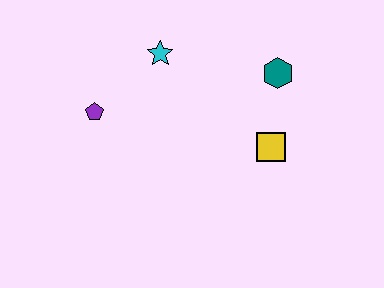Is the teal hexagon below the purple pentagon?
No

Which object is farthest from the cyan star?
The yellow square is farthest from the cyan star.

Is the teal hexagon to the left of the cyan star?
No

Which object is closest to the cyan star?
The purple pentagon is closest to the cyan star.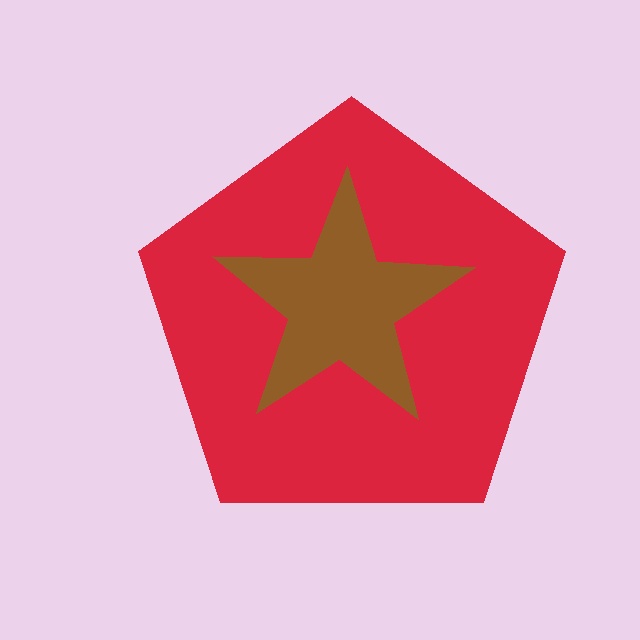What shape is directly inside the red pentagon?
The brown star.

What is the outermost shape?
The red pentagon.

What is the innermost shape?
The brown star.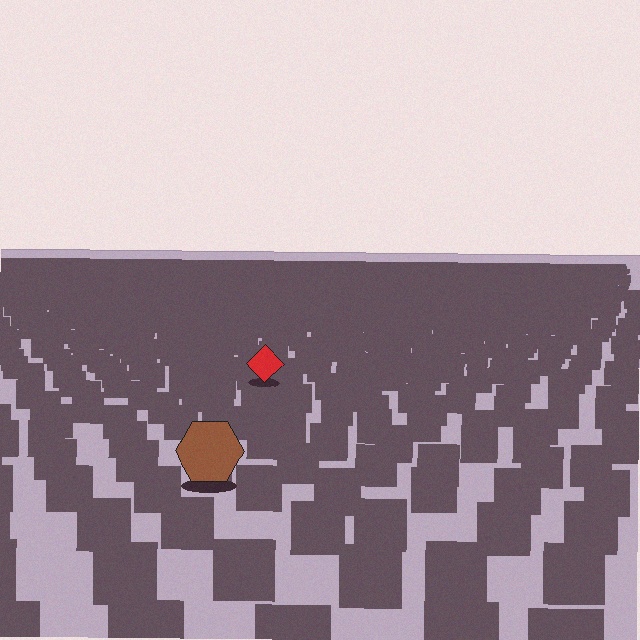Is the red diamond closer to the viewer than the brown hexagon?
No. The brown hexagon is closer — you can tell from the texture gradient: the ground texture is coarser near it.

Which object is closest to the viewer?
The brown hexagon is closest. The texture marks near it are larger and more spread out.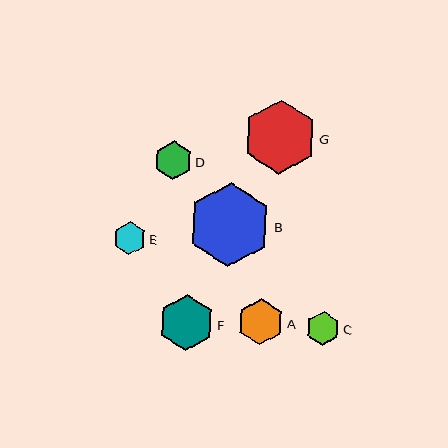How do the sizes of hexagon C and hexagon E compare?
Hexagon C and hexagon E are approximately the same size.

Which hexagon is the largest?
Hexagon B is the largest with a size of approximately 83 pixels.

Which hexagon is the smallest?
Hexagon E is the smallest with a size of approximately 32 pixels.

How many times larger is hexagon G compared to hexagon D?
Hexagon G is approximately 1.9 times the size of hexagon D.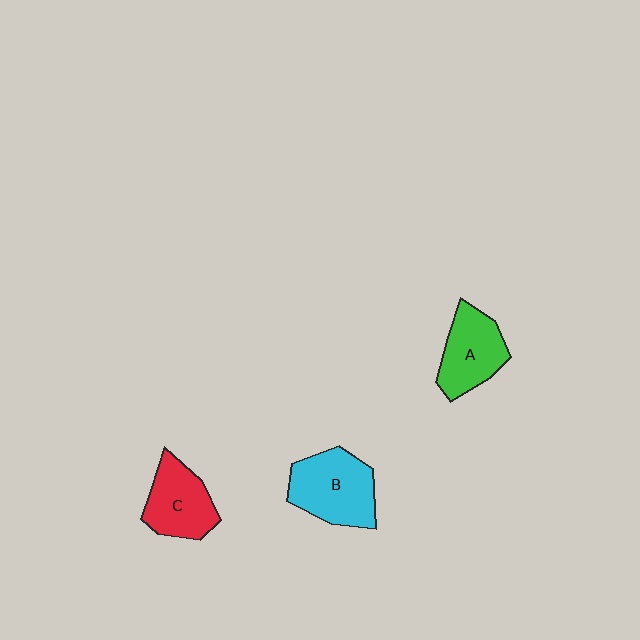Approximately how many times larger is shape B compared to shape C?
Approximately 1.2 times.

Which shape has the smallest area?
Shape C (red).